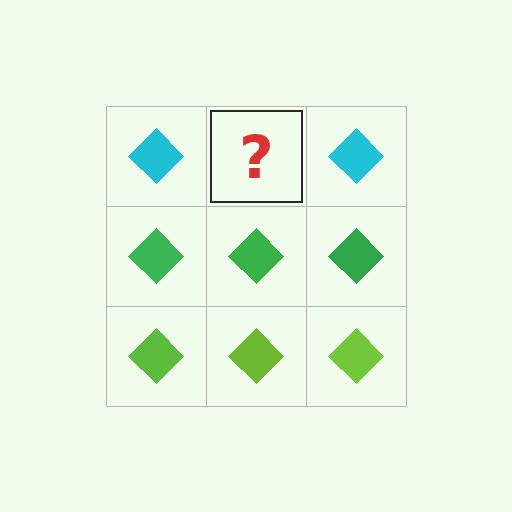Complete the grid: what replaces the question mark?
The question mark should be replaced with a cyan diamond.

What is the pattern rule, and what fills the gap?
The rule is that each row has a consistent color. The gap should be filled with a cyan diamond.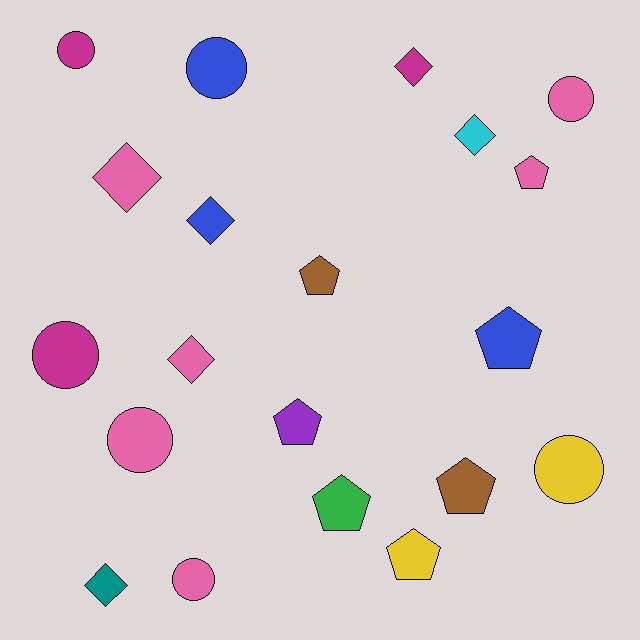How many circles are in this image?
There are 7 circles.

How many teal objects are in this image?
There is 1 teal object.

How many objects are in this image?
There are 20 objects.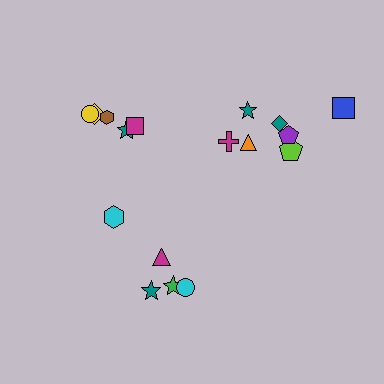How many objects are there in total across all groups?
There are 17 objects.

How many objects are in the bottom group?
There are 5 objects.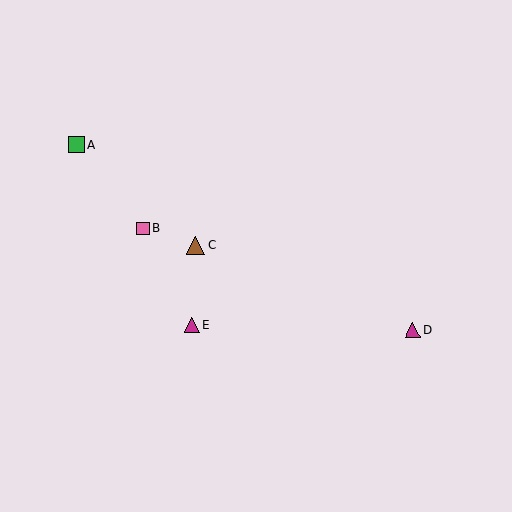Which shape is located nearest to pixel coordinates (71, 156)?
The green square (labeled A) at (76, 145) is nearest to that location.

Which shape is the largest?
The brown triangle (labeled C) is the largest.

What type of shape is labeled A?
Shape A is a green square.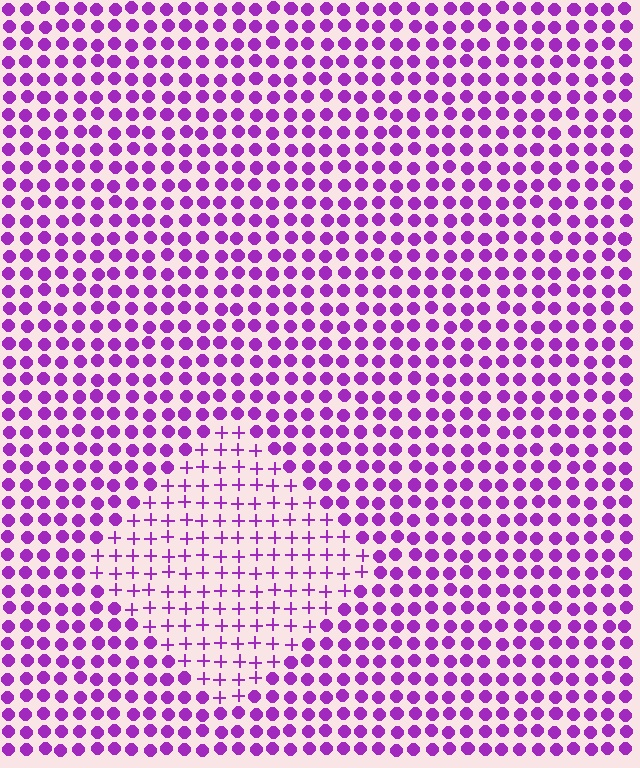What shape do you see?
I see a diamond.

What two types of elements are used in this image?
The image uses plus signs inside the diamond region and circles outside it.